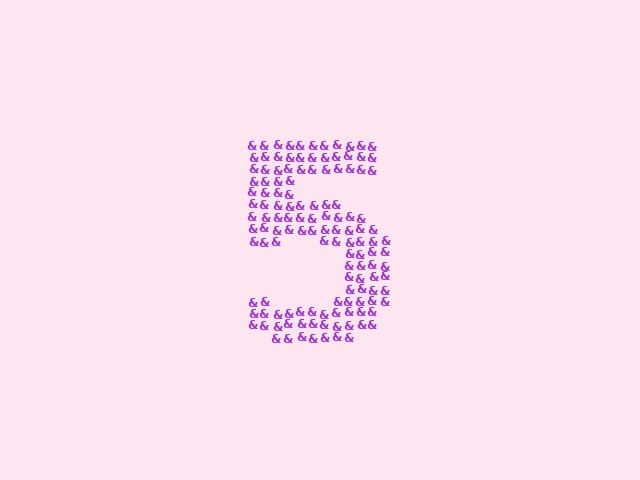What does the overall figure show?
The overall figure shows the digit 5.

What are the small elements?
The small elements are ampersands.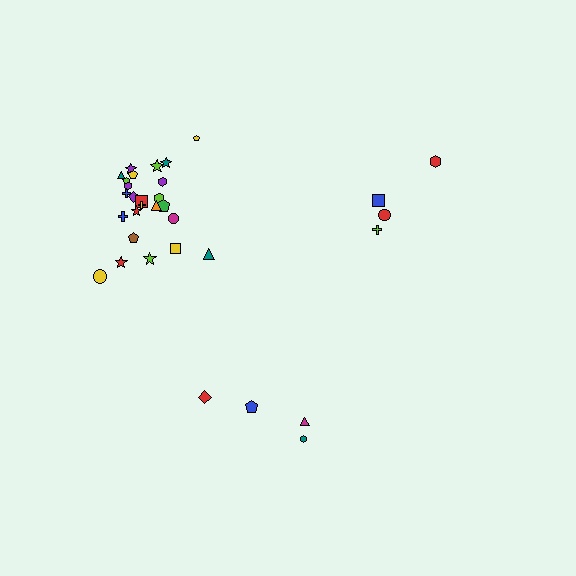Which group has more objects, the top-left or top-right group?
The top-left group.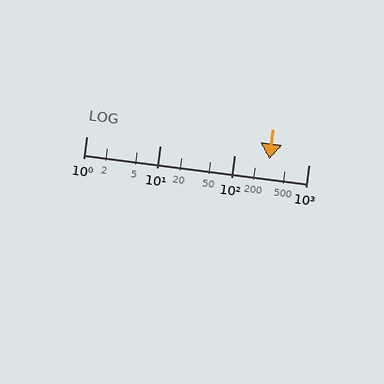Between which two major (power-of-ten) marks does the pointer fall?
The pointer is between 100 and 1000.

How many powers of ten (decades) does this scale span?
The scale spans 3 decades, from 1 to 1000.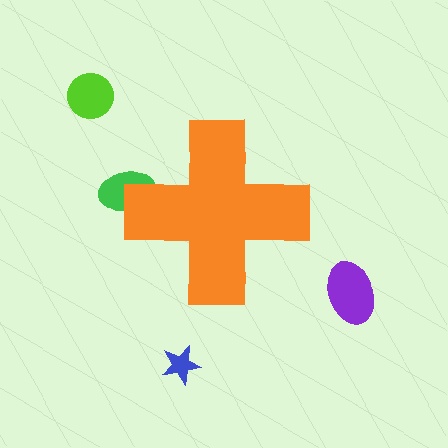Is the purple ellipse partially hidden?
No, the purple ellipse is fully visible.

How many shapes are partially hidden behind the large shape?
1 shape is partially hidden.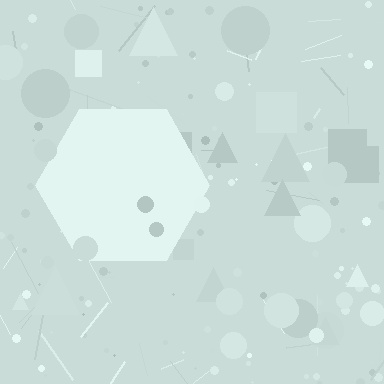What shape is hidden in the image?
A hexagon is hidden in the image.